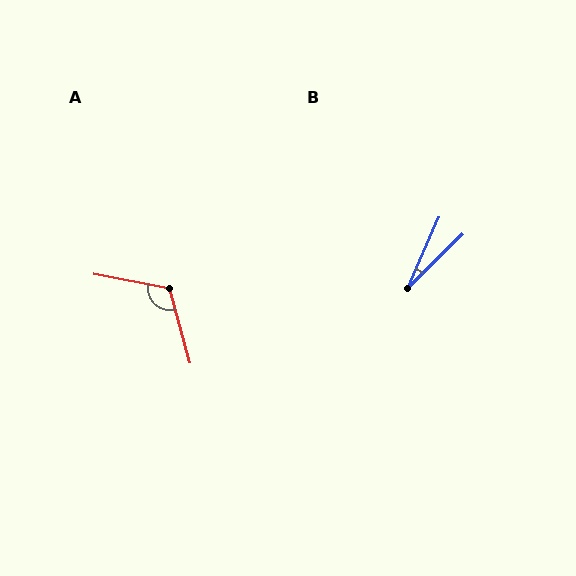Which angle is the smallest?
B, at approximately 22 degrees.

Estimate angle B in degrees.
Approximately 22 degrees.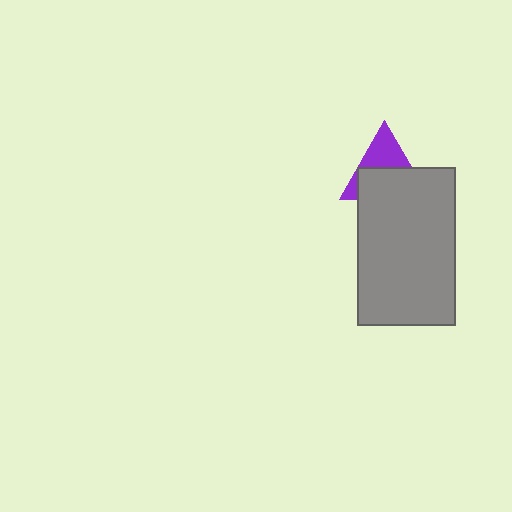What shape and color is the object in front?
The object in front is a gray rectangle.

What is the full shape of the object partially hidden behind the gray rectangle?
The partially hidden object is a purple triangle.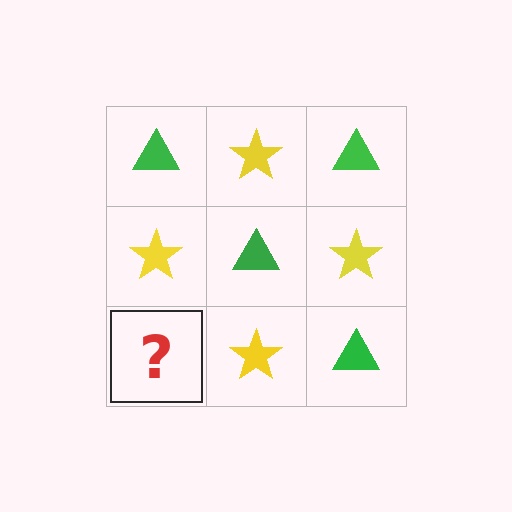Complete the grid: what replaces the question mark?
The question mark should be replaced with a green triangle.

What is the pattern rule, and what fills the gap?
The rule is that it alternates green triangle and yellow star in a checkerboard pattern. The gap should be filled with a green triangle.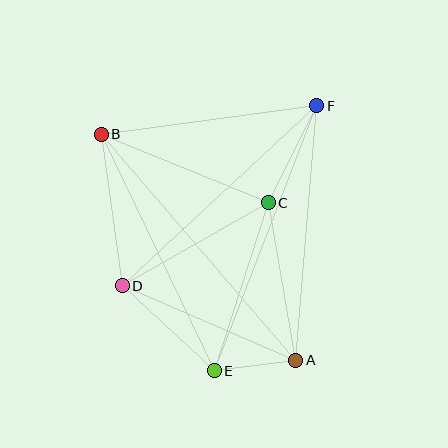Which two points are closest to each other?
Points A and E are closest to each other.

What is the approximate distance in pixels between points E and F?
The distance between E and F is approximately 284 pixels.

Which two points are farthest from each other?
Points A and B are farthest from each other.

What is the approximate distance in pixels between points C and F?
The distance between C and F is approximately 108 pixels.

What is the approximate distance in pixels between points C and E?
The distance between C and E is approximately 176 pixels.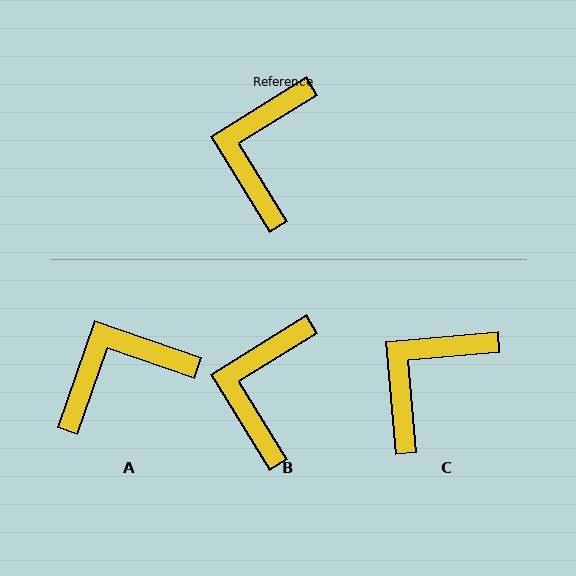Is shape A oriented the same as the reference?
No, it is off by about 51 degrees.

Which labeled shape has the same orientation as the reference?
B.